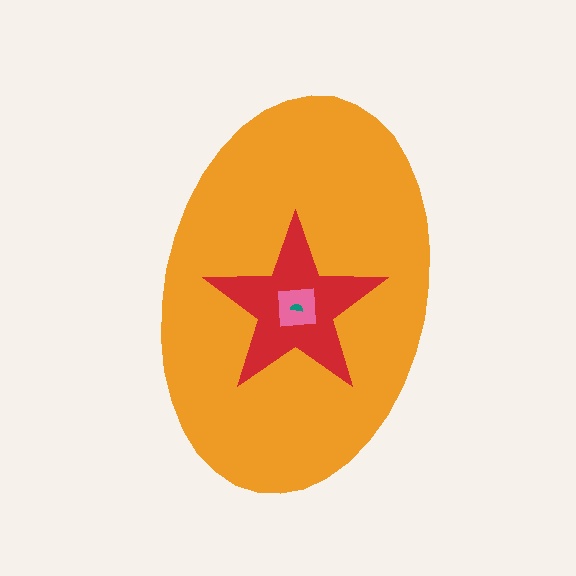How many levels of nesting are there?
4.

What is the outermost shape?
The orange ellipse.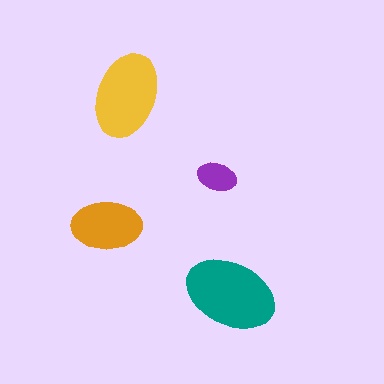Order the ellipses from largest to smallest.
the teal one, the yellow one, the orange one, the purple one.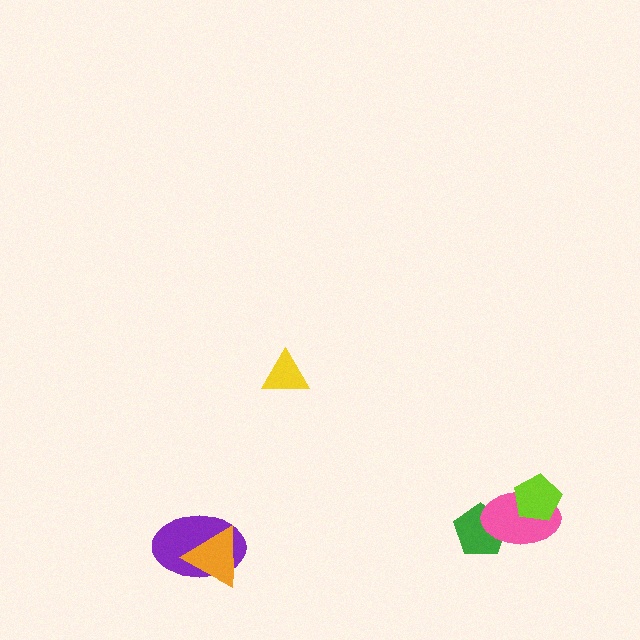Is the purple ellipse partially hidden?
Yes, it is partially covered by another shape.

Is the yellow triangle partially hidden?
No, no other shape covers it.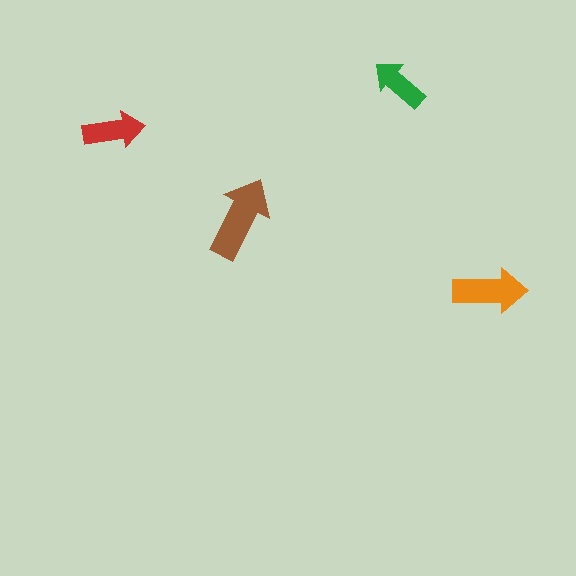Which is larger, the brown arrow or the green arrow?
The brown one.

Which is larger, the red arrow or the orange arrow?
The orange one.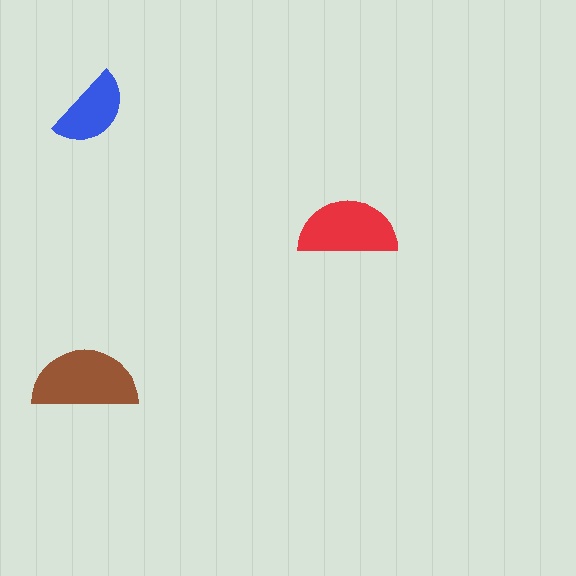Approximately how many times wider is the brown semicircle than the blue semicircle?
About 1.5 times wider.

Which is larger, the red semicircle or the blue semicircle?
The red one.